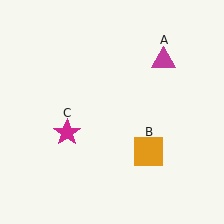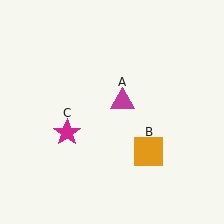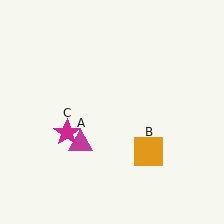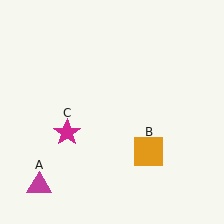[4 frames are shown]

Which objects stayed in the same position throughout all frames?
Orange square (object B) and magenta star (object C) remained stationary.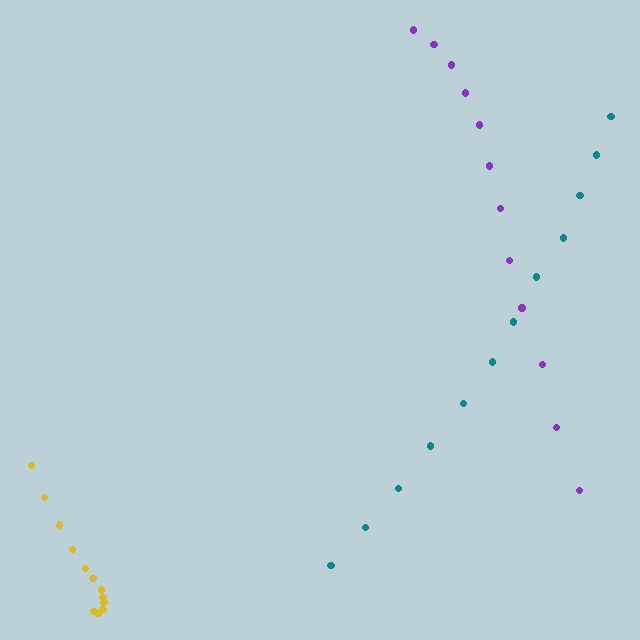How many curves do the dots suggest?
There are 3 distinct paths.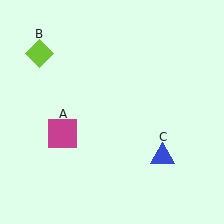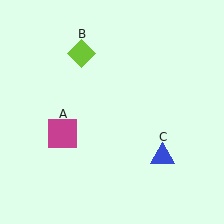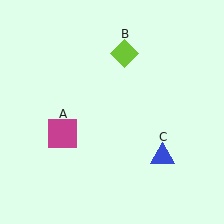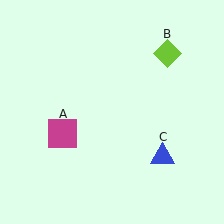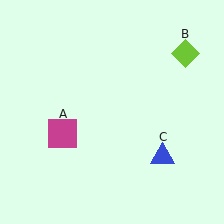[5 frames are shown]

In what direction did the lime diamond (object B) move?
The lime diamond (object B) moved right.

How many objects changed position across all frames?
1 object changed position: lime diamond (object B).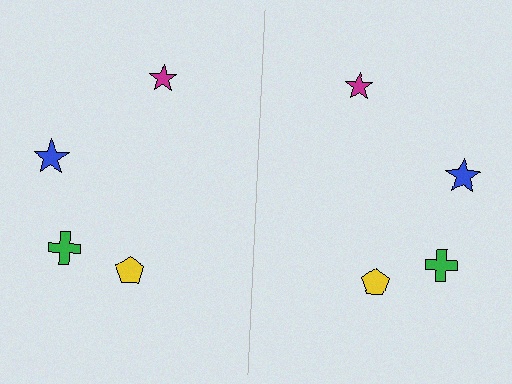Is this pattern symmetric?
Yes, this pattern has bilateral (reflection) symmetry.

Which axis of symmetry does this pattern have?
The pattern has a vertical axis of symmetry running through the center of the image.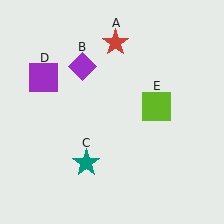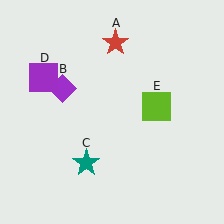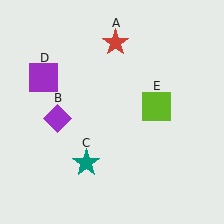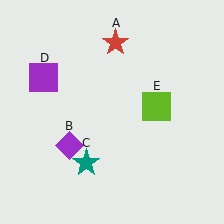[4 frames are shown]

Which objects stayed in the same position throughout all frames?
Red star (object A) and teal star (object C) and purple square (object D) and lime square (object E) remained stationary.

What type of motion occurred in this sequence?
The purple diamond (object B) rotated counterclockwise around the center of the scene.